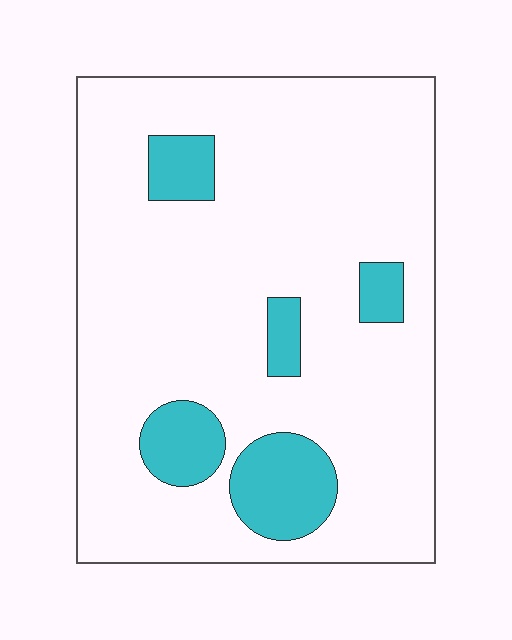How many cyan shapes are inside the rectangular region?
5.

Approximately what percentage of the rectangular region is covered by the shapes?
Approximately 15%.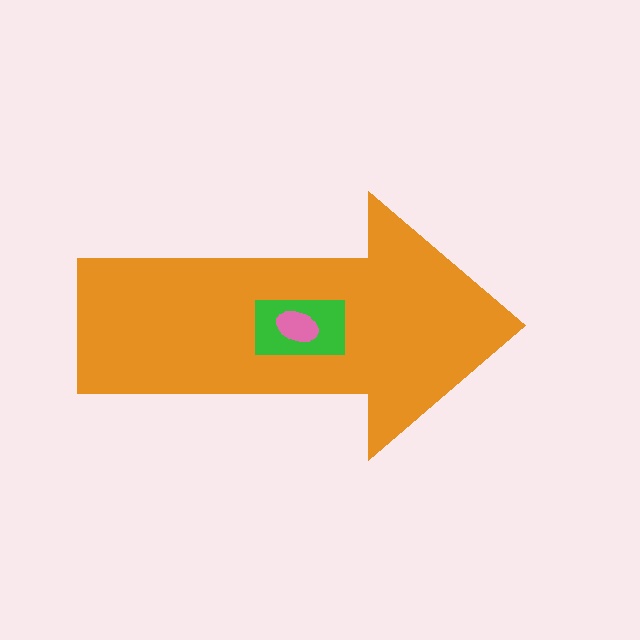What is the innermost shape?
The pink ellipse.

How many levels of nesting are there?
3.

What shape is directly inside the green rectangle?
The pink ellipse.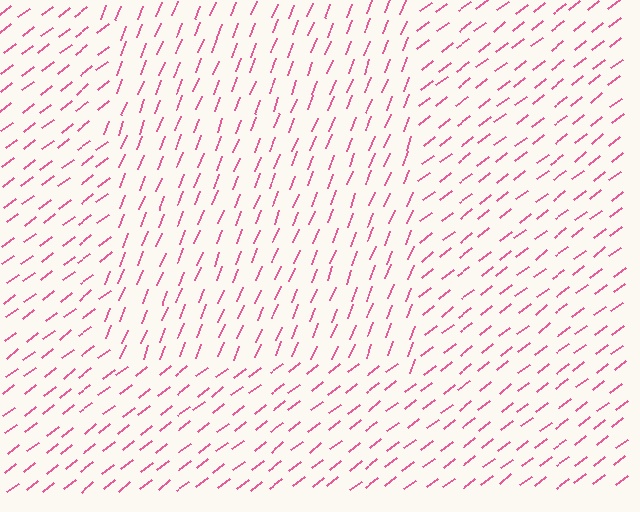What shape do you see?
I see a rectangle.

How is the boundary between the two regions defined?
The boundary is defined purely by a change in line orientation (approximately 31 degrees difference). All lines are the same color and thickness.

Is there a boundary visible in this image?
Yes, there is a texture boundary formed by a change in line orientation.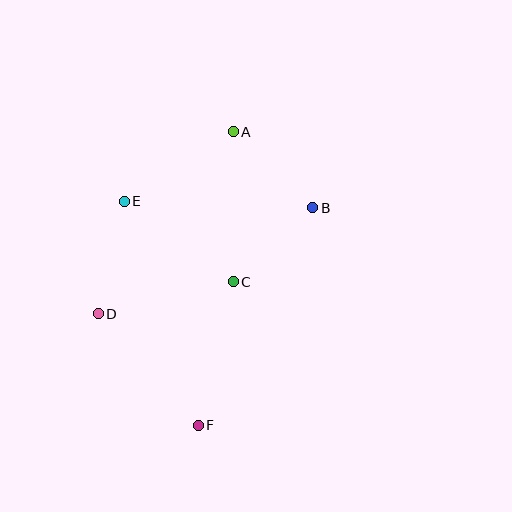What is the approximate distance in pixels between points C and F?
The distance between C and F is approximately 148 pixels.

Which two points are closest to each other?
Points B and C are closest to each other.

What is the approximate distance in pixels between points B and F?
The distance between B and F is approximately 246 pixels.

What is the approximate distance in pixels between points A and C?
The distance between A and C is approximately 150 pixels.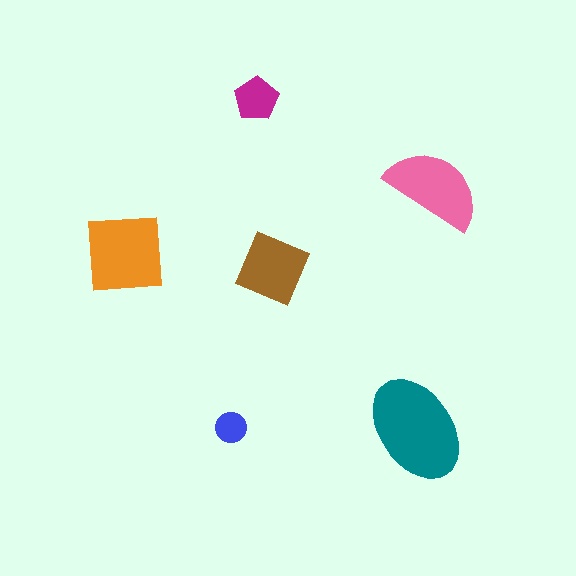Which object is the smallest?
The blue circle.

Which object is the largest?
The teal ellipse.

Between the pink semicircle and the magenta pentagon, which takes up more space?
The pink semicircle.